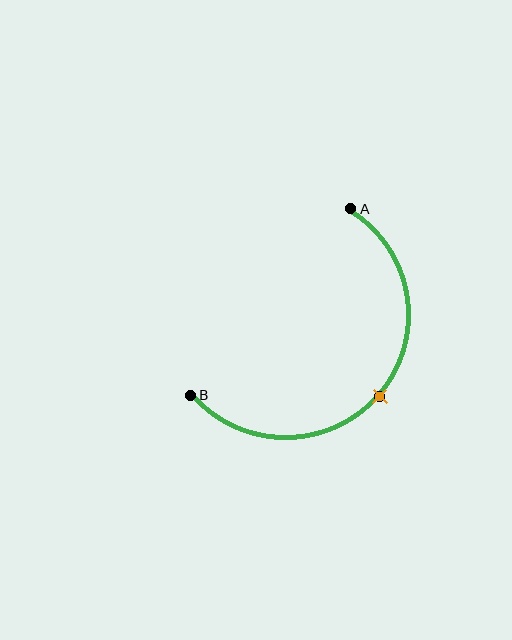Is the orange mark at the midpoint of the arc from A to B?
Yes. The orange mark lies on the arc at equal arc-length from both A and B — it is the arc midpoint.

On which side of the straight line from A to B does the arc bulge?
The arc bulges below and to the right of the straight line connecting A and B.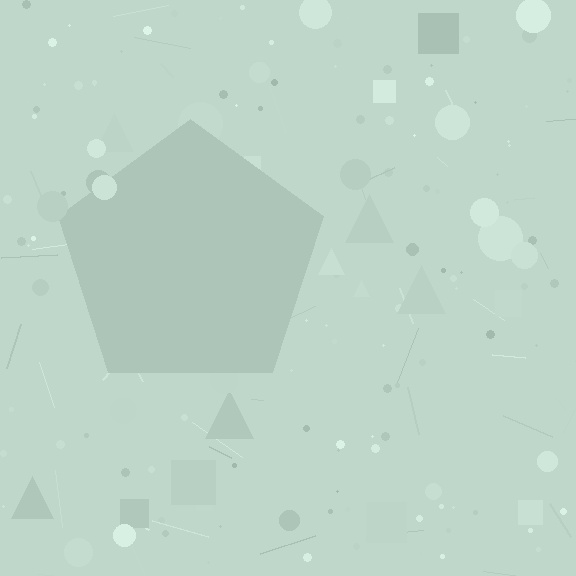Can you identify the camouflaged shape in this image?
The camouflaged shape is a pentagon.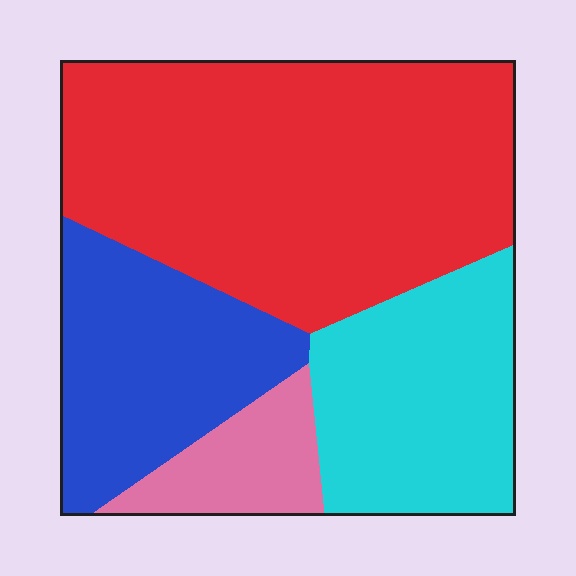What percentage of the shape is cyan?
Cyan covers about 20% of the shape.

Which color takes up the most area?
Red, at roughly 50%.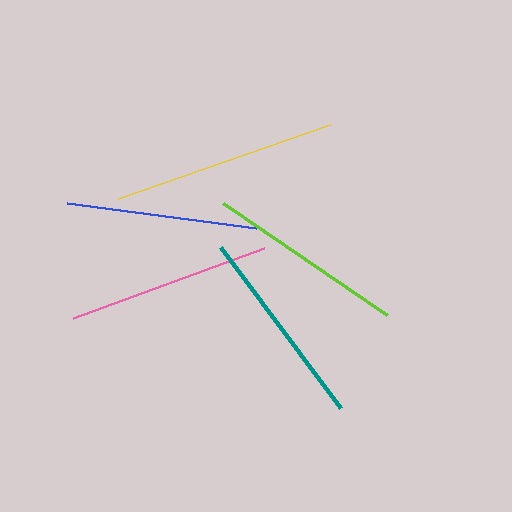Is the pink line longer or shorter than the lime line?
The pink line is longer than the lime line.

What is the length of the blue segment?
The blue segment is approximately 191 pixels long.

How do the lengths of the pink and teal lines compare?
The pink and teal lines are approximately the same length.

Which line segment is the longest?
The yellow line is the longest at approximately 224 pixels.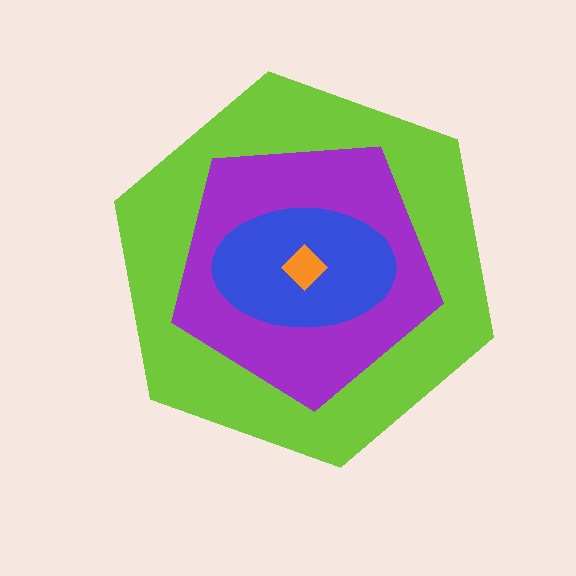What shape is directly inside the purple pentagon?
The blue ellipse.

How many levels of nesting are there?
4.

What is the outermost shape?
The lime hexagon.